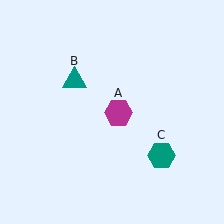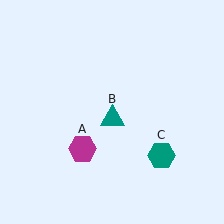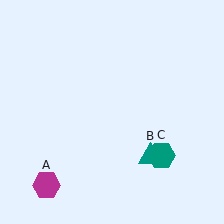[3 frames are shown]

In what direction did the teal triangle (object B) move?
The teal triangle (object B) moved down and to the right.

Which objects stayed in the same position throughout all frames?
Teal hexagon (object C) remained stationary.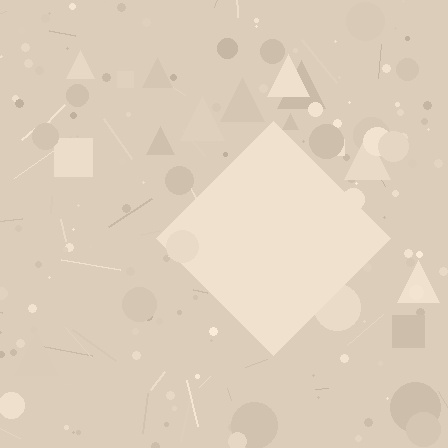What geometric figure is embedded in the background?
A diamond is embedded in the background.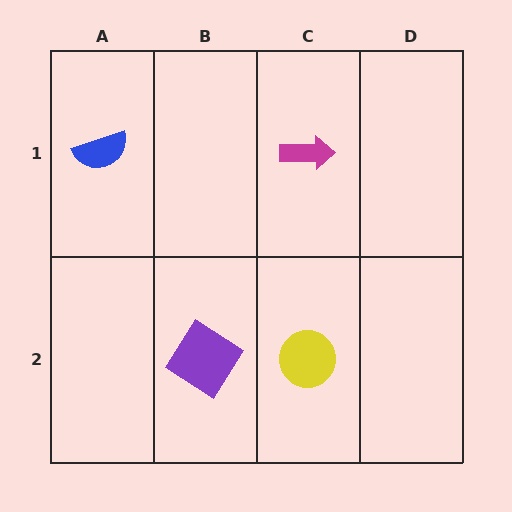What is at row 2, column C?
A yellow circle.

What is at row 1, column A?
A blue semicircle.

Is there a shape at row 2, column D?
No, that cell is empty.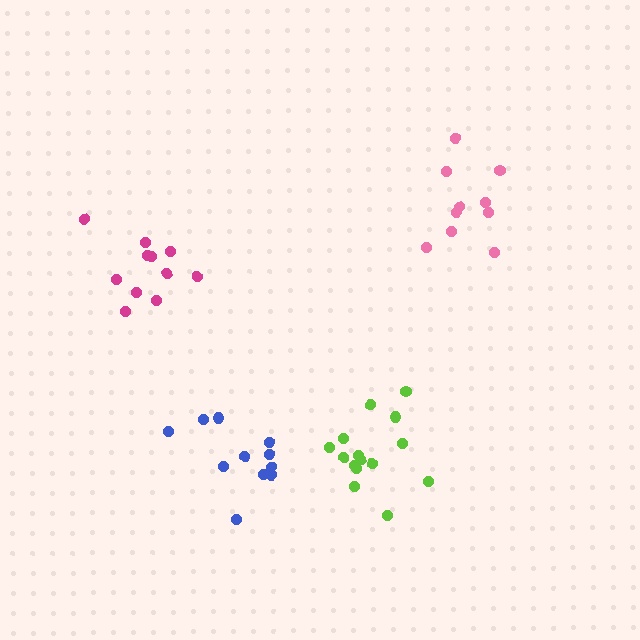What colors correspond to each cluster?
The clusters are colored: magenta, pink, blue, lime.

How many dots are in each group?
Group 1: 11 dots, Group 2: 10 dots, Group 3: 11 dots, Group 4: 15 dots (47 total).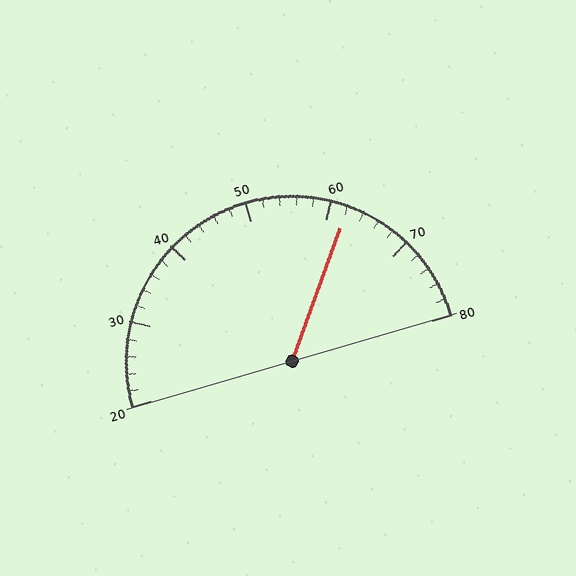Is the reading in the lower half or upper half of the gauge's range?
The reading is in the upper half of the range (20 to 80).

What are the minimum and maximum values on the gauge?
The gauge ranges from 20 to 80.